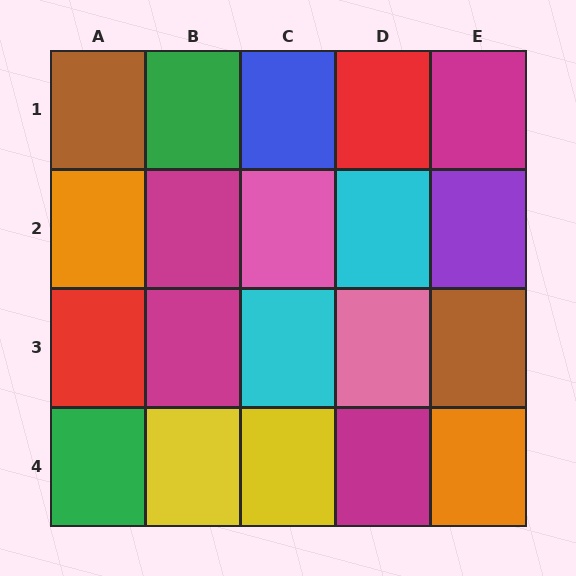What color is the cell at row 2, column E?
Purple.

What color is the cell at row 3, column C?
Cyan.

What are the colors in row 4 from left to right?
Green, yellow, yellow, magenta, orange.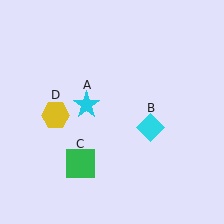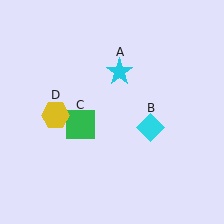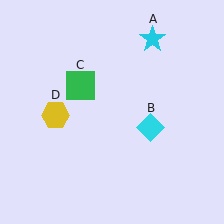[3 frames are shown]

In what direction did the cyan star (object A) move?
The cyan star (object A) moved up and to the right.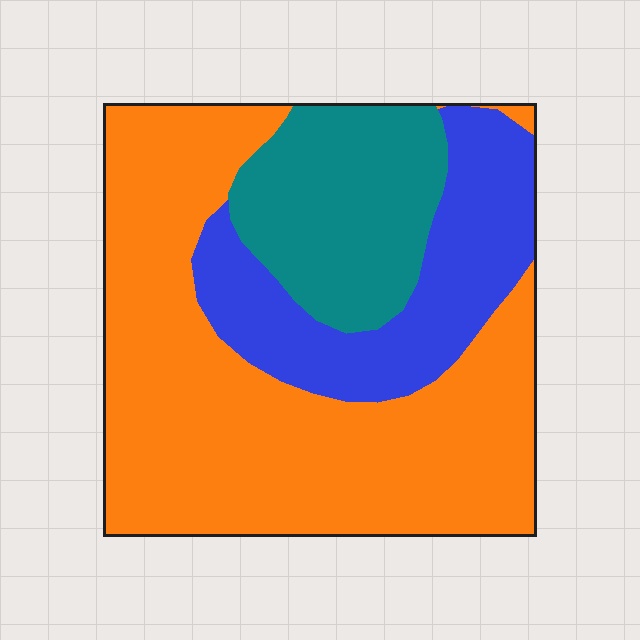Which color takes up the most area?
Orange, at roughly 55%.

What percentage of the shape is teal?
Teal takes up less than a quarter of the shape.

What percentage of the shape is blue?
Blue takes up between a sixth and a third of the shape.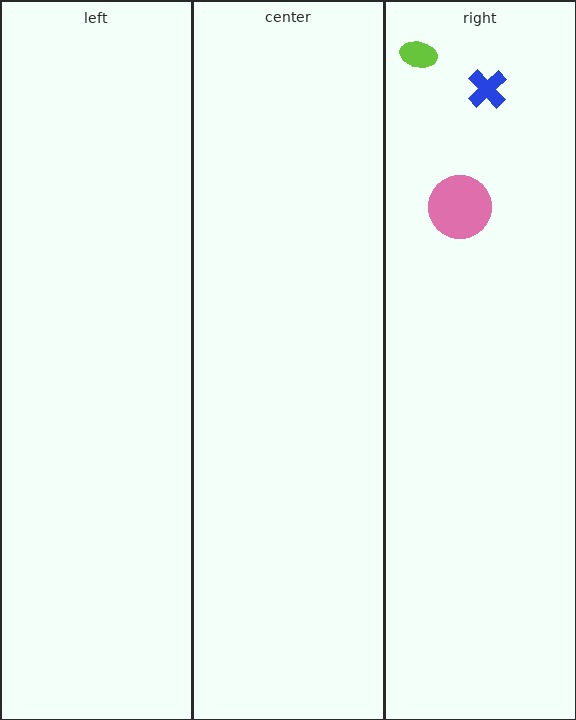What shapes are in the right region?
The blue cross, the lime ellipse, the pink circle.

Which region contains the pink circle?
The right region.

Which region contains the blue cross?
The right region.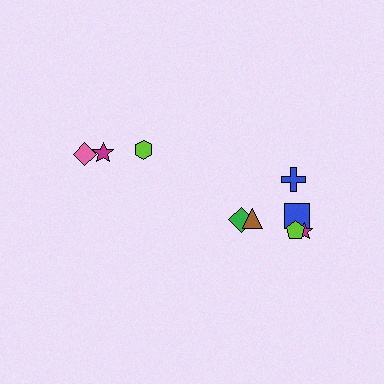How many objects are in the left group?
There are 3 objects.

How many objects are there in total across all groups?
There are 9 objects.